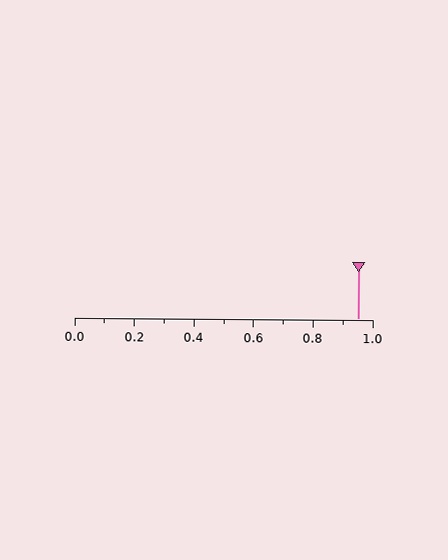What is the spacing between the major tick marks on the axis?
The major ticks are spaced 0.2 apart.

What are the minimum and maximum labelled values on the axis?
The axis runs from 0.0 to 1.0.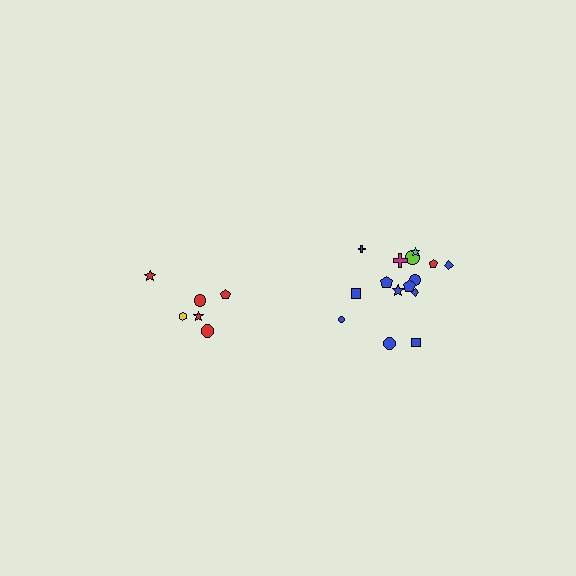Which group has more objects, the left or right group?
The right group.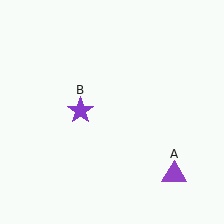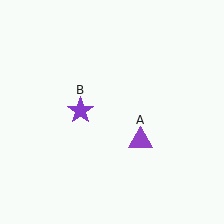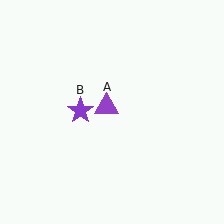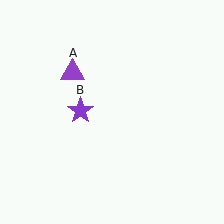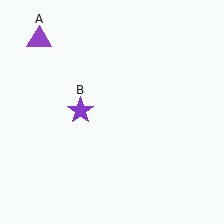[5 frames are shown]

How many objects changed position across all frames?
1 object changed position: purple triangle (object A).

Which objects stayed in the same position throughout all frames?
Purple star (object B) remained stationary.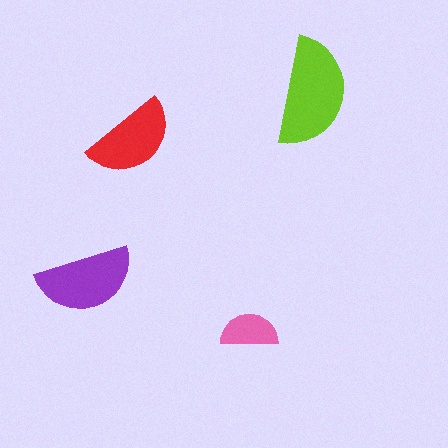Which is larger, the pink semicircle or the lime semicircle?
The lime one.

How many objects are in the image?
There are 4 objects in the image.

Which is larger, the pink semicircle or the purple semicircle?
The purple one.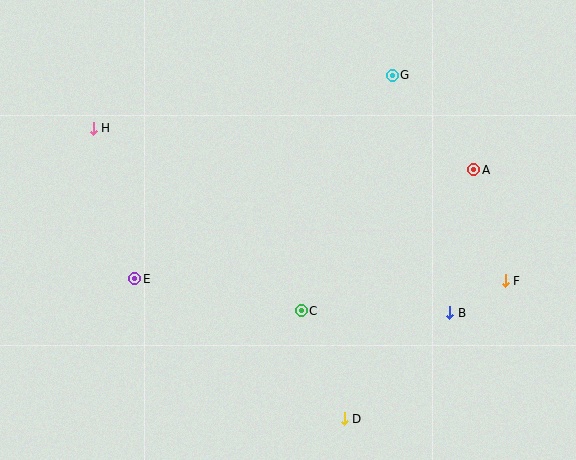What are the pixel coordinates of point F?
Point F is at (505, 281).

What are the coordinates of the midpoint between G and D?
The midpoint between G and D is at (368, 247).